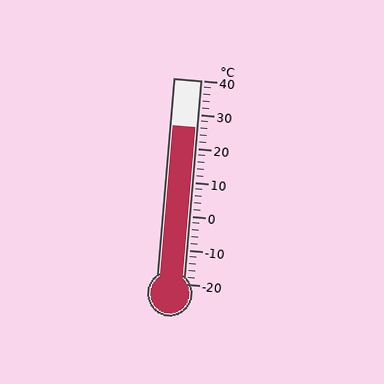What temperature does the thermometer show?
The thermometer shows approximately 26°C.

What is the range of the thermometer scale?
The thermometer scale ranges from -20°C to 40°C.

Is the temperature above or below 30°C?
The temperature is below 30°C.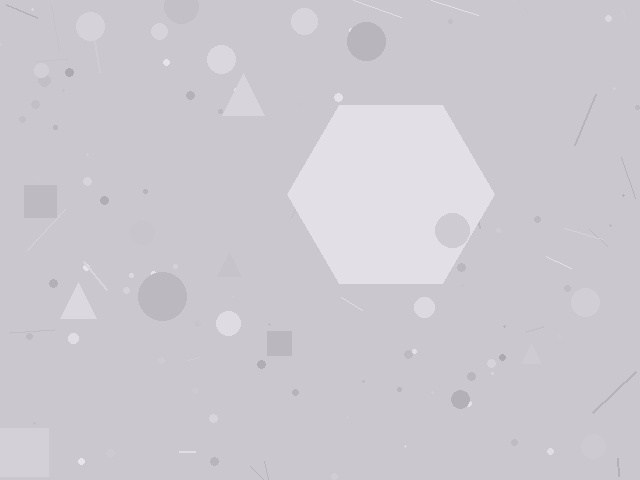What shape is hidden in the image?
A hexagon is hidden in the image.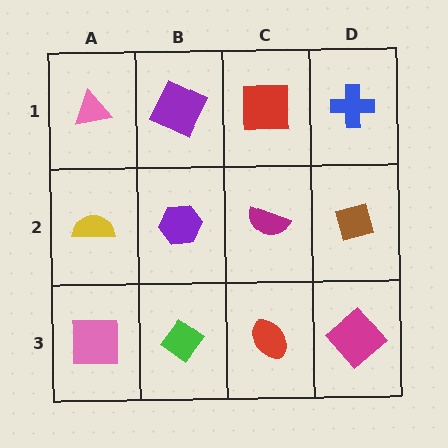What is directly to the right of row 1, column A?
A purple square.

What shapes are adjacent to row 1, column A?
A yellow semicircle (row 2, column A), a purple square (row 1, column B).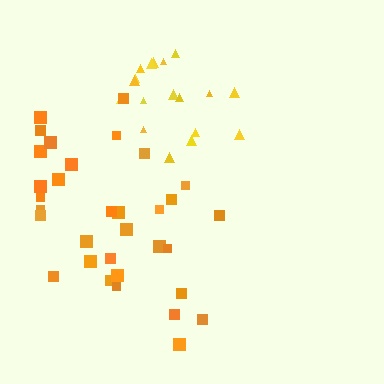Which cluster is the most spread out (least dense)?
Orange.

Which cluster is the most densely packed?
Yellow.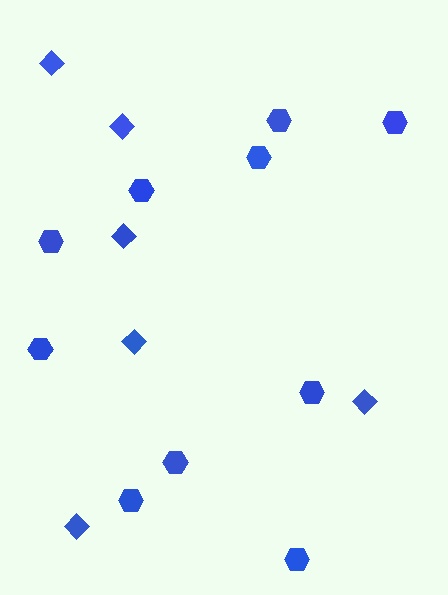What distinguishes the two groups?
There are 2 groups: one group of hexagons (10) and one group of diamonds (6).